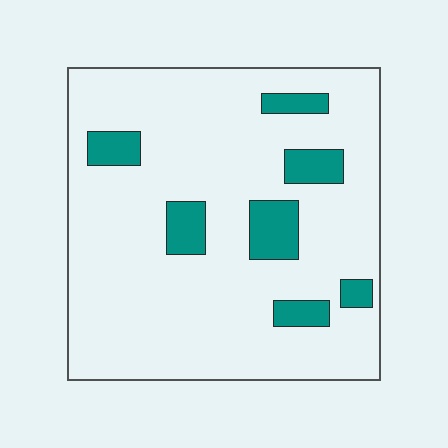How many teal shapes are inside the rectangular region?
7.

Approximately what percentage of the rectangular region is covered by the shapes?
Approximately 15%.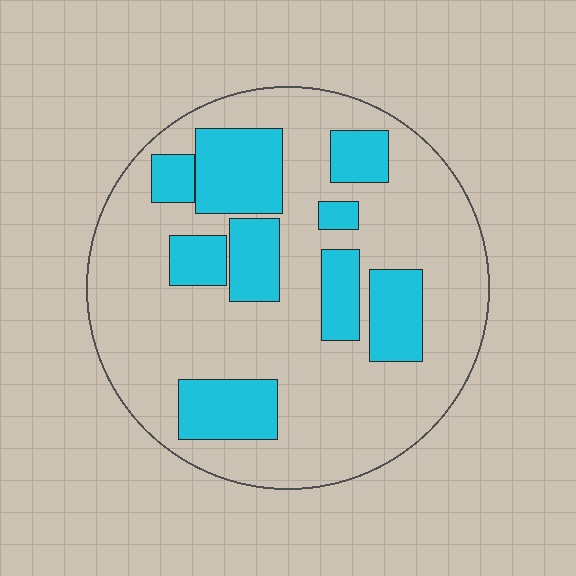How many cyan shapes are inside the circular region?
9.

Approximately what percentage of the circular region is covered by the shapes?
Approximately 30%.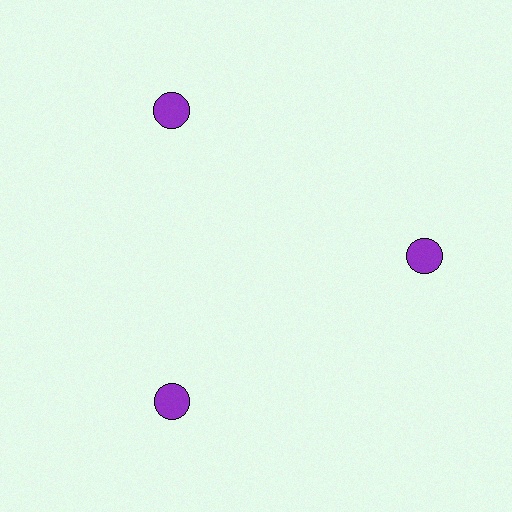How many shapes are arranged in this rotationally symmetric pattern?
There are 3 shapes, arranged in 3 groups of 1.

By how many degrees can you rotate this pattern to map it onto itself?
The pattern maps onto itself every 120 degrees of rotation.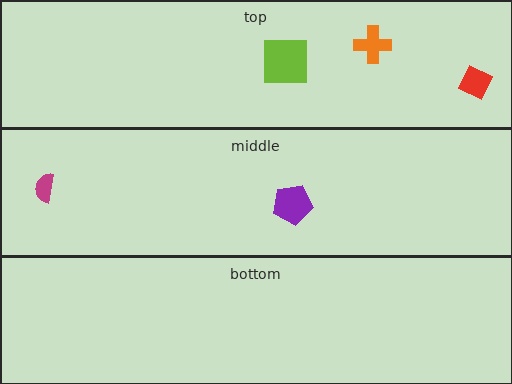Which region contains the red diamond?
The top region.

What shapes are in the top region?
The red diamond, the lime square, the orange cross.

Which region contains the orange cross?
The top region.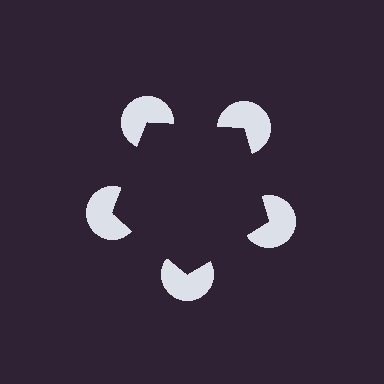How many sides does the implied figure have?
5 sides.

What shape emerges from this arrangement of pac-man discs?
An illusory pentagon — its edges are inferred from the aligned wedge cuts in the pac-man discs, not physically drawn.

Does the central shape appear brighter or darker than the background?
It typically appears slightly darker than the background, even though no actual brightness change is drawn.